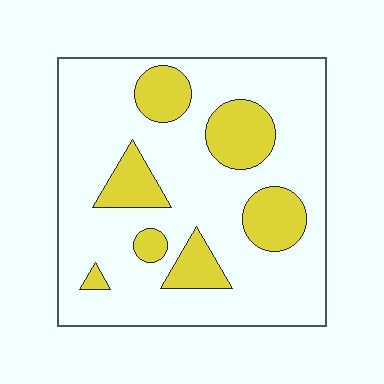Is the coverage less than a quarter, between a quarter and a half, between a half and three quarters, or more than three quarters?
Less than a quarter.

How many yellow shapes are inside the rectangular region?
7.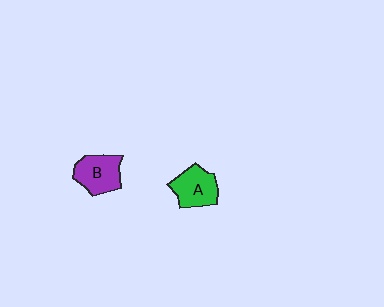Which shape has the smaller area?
Shape A (green).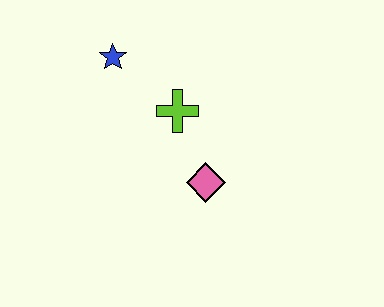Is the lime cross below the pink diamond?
No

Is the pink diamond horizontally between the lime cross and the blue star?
No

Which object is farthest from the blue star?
The pink diamond is farthest from the blue star.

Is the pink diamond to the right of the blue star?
Yes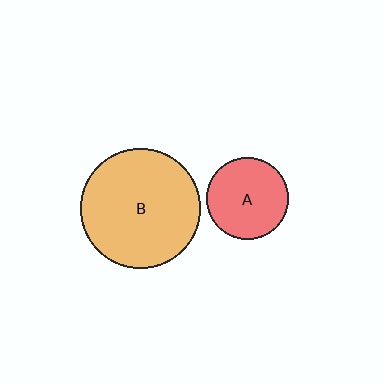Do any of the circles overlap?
No, none of the circles overlap.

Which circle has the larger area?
Circle B (orange).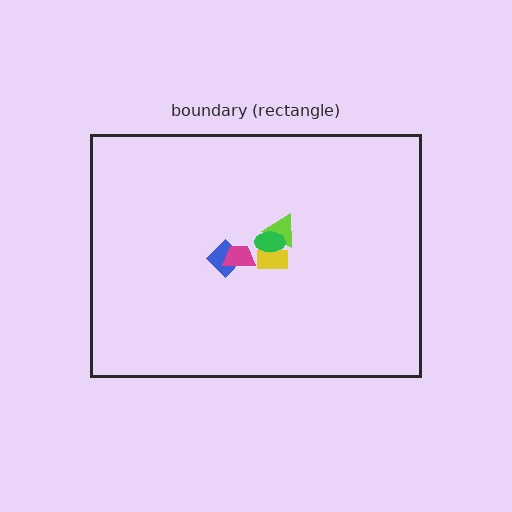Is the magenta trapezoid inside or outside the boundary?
Inside.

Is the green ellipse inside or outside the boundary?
Inside.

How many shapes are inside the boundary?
5 inside, 0 outside.